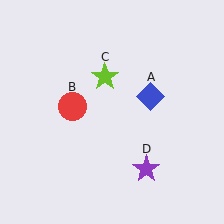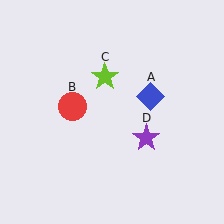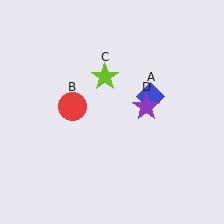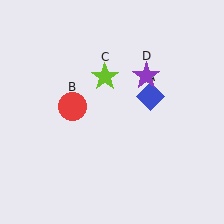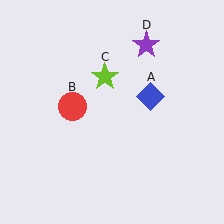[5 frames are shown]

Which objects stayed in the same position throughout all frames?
Blue diamond (object A) and red circle (object B) and lime star (object C) remained stationary.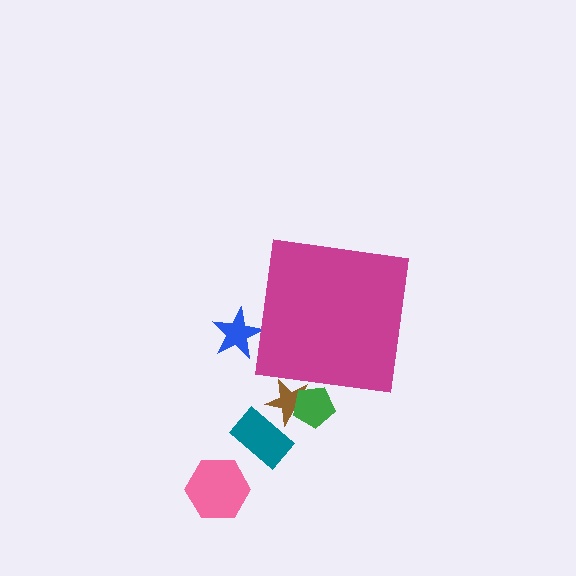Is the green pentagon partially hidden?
Yes, the green pentagon is partially hidden behind the magenta square.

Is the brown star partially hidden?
Yes, the brown star is partially hidden behind the magenta square.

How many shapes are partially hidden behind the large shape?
3 shapes are partially hidden.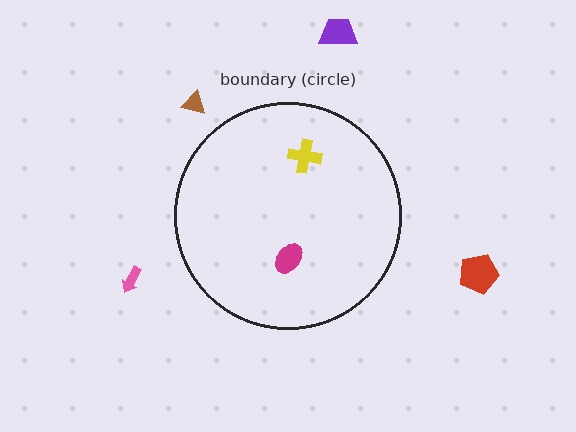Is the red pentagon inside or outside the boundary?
Outside.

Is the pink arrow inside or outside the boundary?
Outside.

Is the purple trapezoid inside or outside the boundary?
Outside.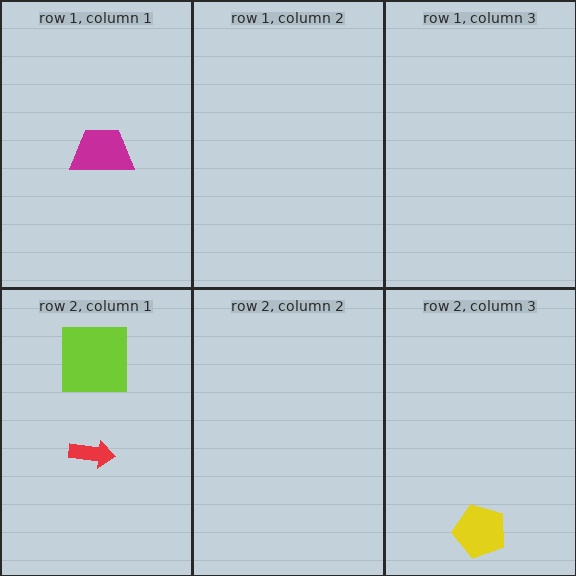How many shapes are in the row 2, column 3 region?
1.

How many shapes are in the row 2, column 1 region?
2.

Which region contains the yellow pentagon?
The row 2, column 3 region.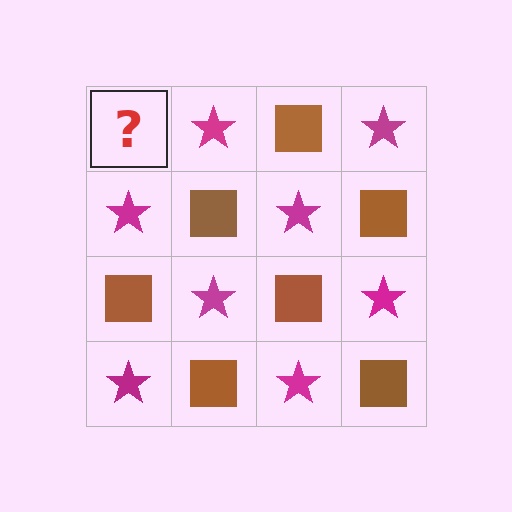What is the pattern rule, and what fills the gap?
The rule is that it alternates brown square and magenta star in a checkerboard pattern. The gap should be filled with a brown square.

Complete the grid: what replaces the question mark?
The question mark should be replaced with a brown square.